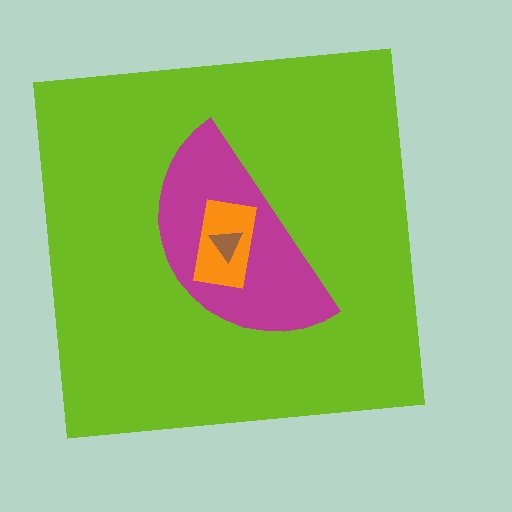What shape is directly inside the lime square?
The magenta semicircle.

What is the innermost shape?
The brown triangle.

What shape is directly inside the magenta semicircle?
The orange rectangle.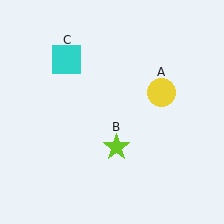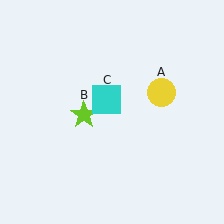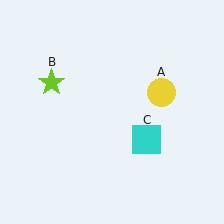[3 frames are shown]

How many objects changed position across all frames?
2 objects changed position: lime star (object B), cyan square (object C).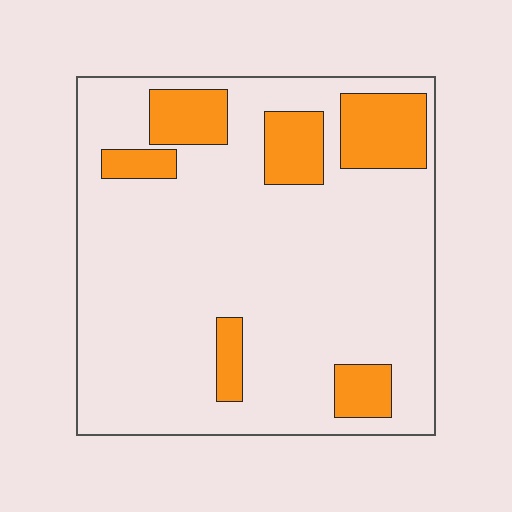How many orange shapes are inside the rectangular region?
6.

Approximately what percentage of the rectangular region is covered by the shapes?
Approximately 20%.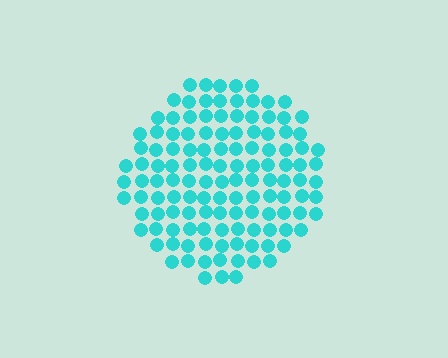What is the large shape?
The large shape is a circle.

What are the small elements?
The small elements are circles.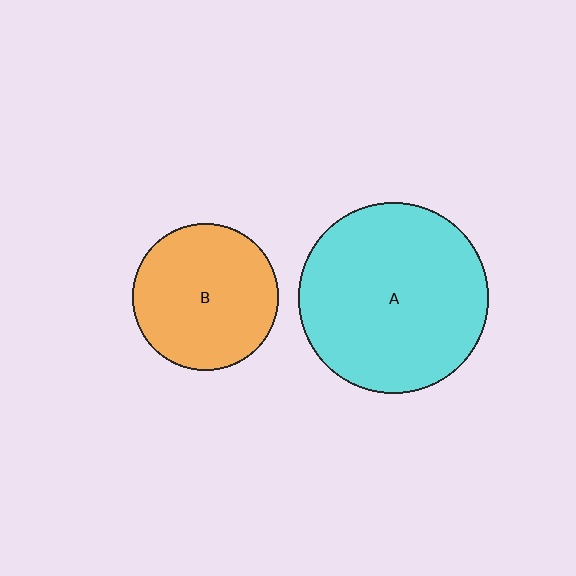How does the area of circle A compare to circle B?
Approximately 1.7 times.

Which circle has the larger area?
Circle A (cyan).